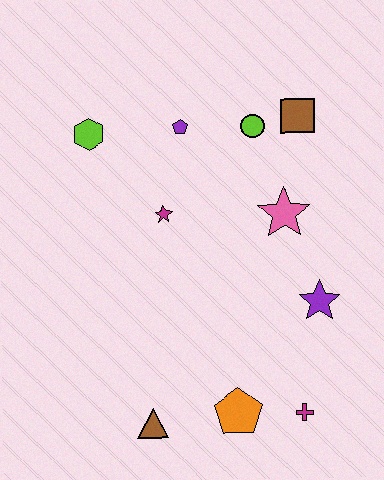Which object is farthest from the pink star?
The brown triangle is farthest from the pink star.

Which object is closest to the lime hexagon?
The purple pentagon is closest to the lime hexagon.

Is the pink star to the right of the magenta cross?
No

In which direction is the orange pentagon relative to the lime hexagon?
The orange pentagon is below the lime hexagon.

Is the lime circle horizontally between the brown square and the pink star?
No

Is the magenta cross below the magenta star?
Yes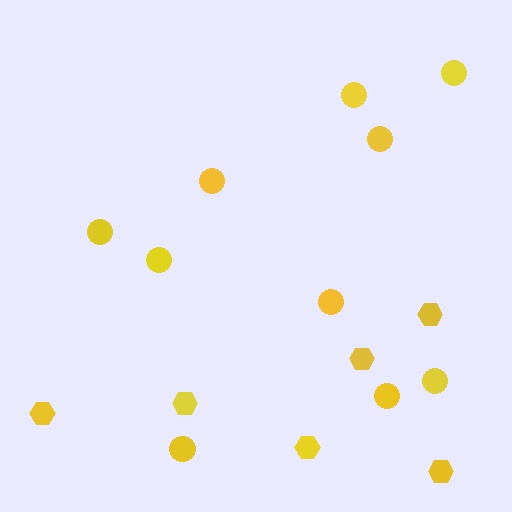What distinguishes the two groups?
There are 2 groups: one group of hexagons (6) and one group of circles (10).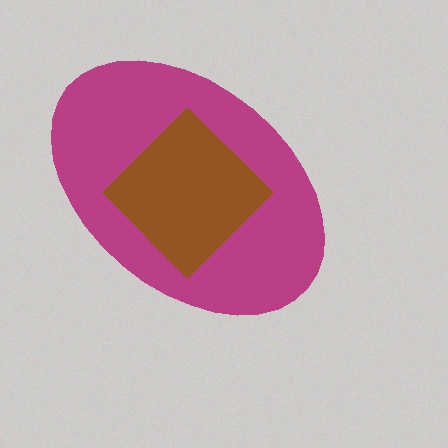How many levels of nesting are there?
2.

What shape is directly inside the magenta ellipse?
The brown diamond.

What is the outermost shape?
The magenta ellipse.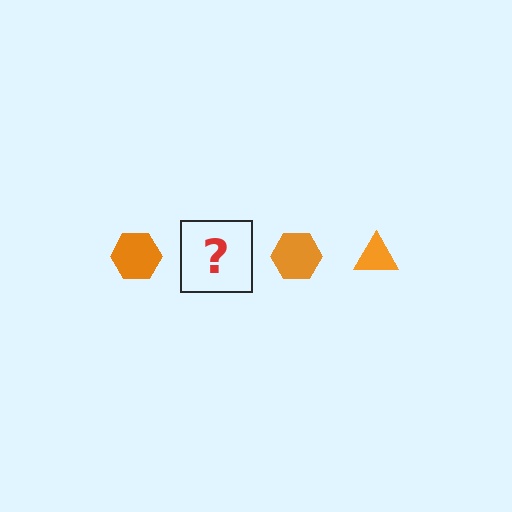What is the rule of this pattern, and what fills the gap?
The rule is that the pattern cycles through hexagon, triangle shapes in orange. The gap should be filled with an orange triangle.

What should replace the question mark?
The question mark should be replaced with an orange triangle.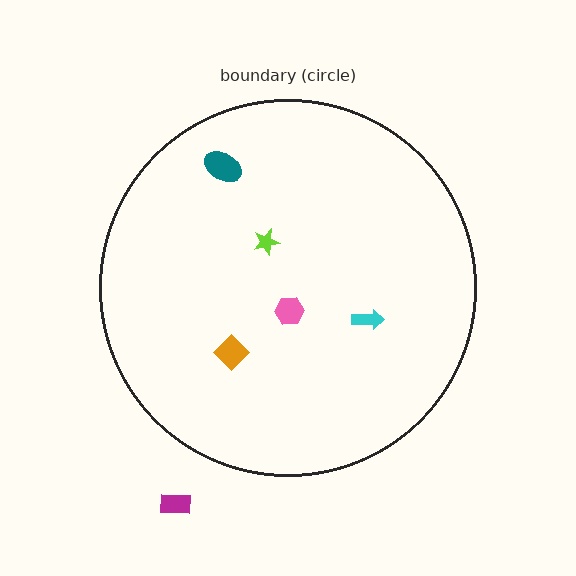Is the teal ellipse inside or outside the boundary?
Inside.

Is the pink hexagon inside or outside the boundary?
Inside.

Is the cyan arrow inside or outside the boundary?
Inside.